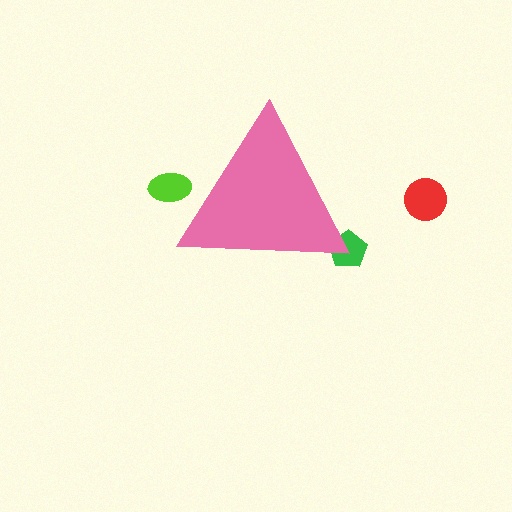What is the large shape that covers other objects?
A pink triangle.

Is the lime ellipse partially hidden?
Yes, the lime ellipse is partially hidden behind the pink triangle.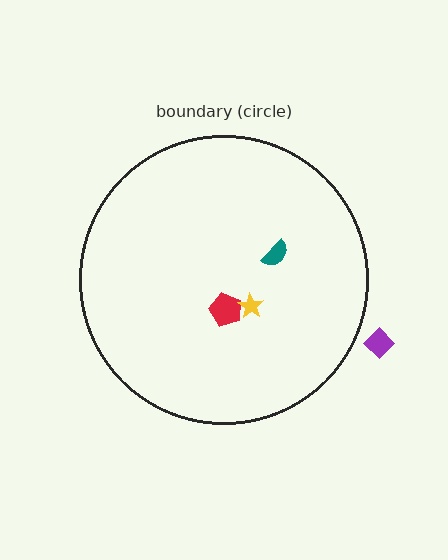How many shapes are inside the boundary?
3 inside, 1 outside.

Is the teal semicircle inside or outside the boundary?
Inside.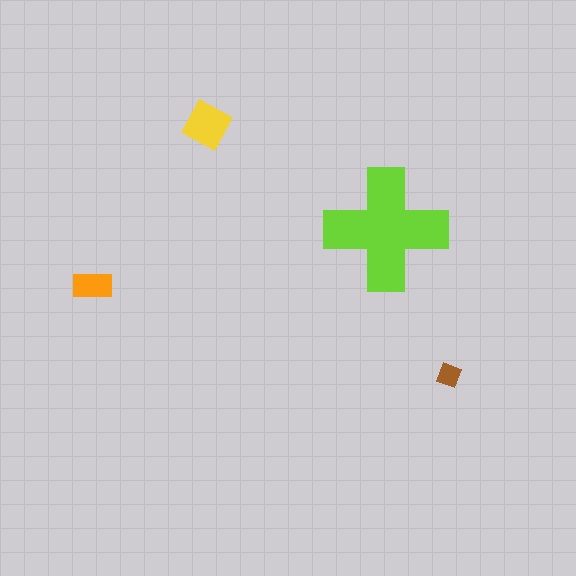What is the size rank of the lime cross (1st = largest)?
1st.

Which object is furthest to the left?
The orange rectangle is leftmost.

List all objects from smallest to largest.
The brown diamond, the orange rectangle, the yellow square, the lime cross.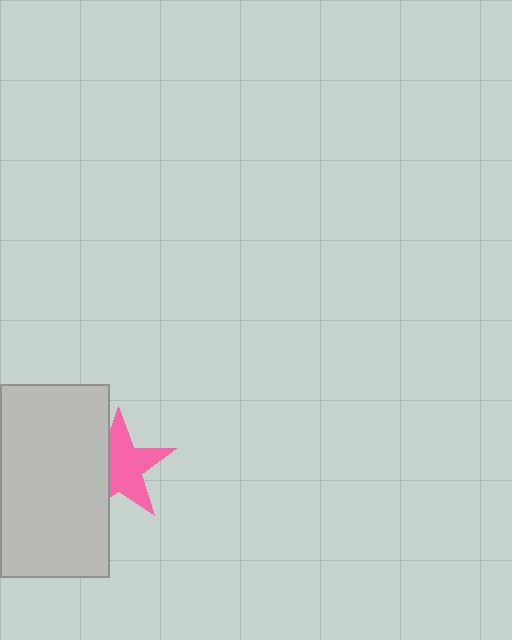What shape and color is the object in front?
The object in front is a light gray rectangle.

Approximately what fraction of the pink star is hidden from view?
Roughly 34% of the pink star is hidden behind the light gray rectangle.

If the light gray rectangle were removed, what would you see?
You would see the complete pink star.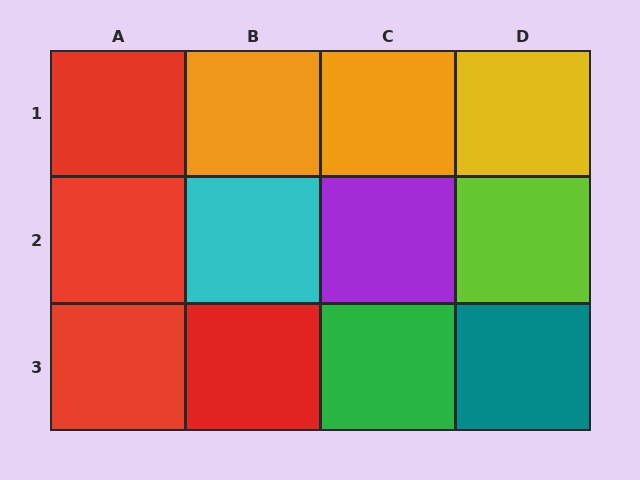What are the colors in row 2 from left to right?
Red, cyan, purple, lime.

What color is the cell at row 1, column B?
Orange.